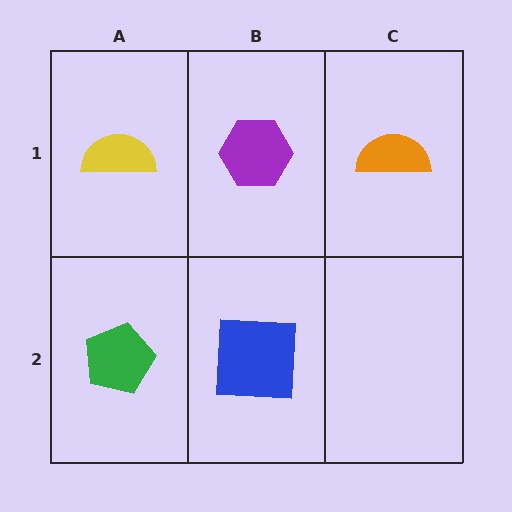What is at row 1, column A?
A yellow semicircle.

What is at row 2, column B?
A blue square.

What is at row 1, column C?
An orange semicircle.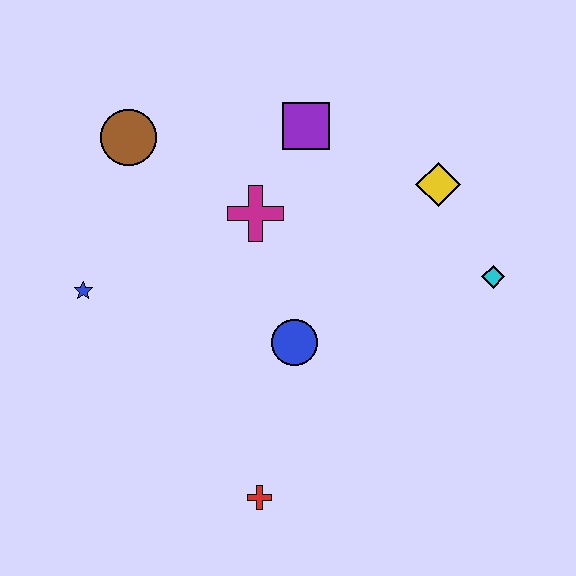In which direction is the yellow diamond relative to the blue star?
The yellow diamond is to the right of the blue star.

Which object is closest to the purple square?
The magenta cross is closest to the purple square.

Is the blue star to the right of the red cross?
No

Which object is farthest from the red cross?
The brown circle is farthest from the red cross.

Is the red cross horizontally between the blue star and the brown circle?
No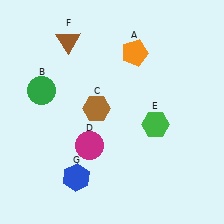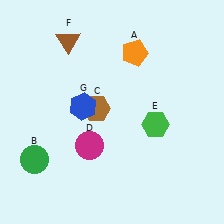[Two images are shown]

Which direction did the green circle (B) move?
The green circle (B) moved down.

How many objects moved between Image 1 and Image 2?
2 objects moved between the two images.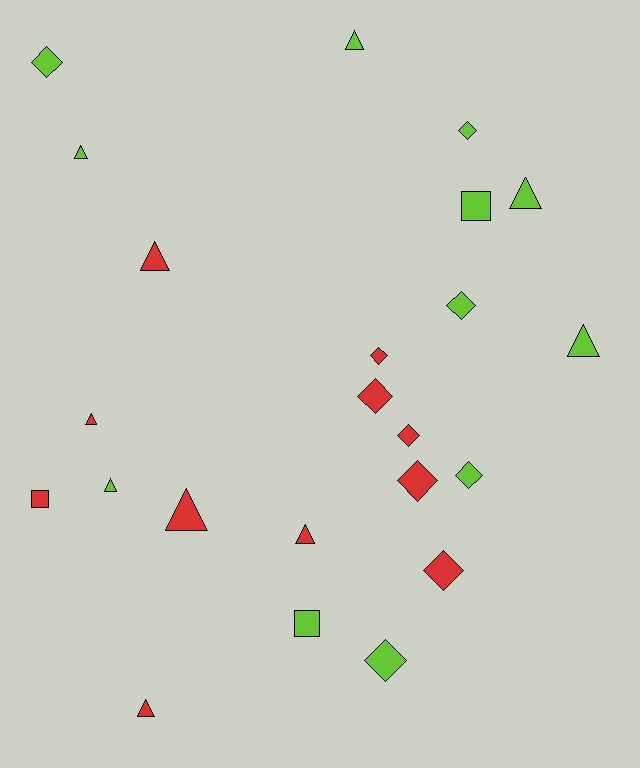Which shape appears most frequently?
Diamond, with 10 objects.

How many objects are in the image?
There are 23 objects.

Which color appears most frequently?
Lime, with 12 objects.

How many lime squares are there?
There are 2 lime squares.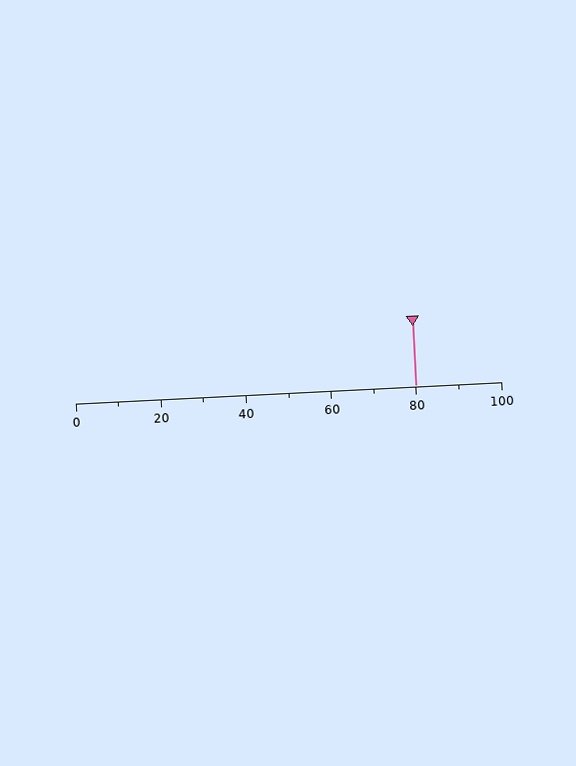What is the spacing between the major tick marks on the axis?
The major ticks are spaced 20 apart.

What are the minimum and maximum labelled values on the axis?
The axis runs from 0 to 100.